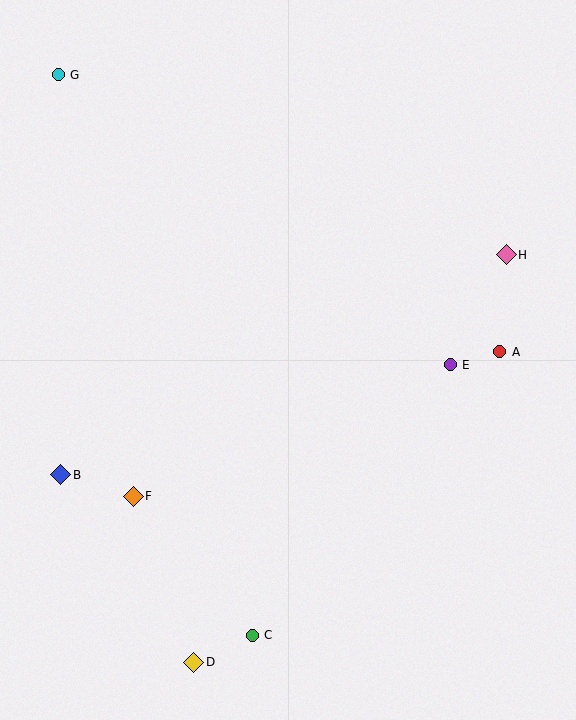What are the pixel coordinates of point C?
Point C is at (252, 635).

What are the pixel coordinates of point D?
Point D is at (194, 662).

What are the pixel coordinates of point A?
Point A is at (500, 352).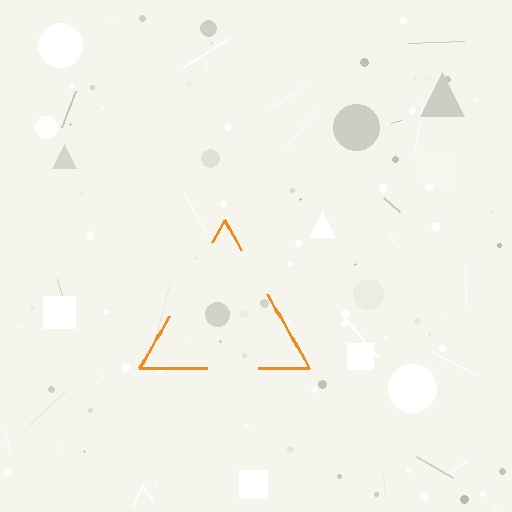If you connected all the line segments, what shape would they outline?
They would outline a triangle.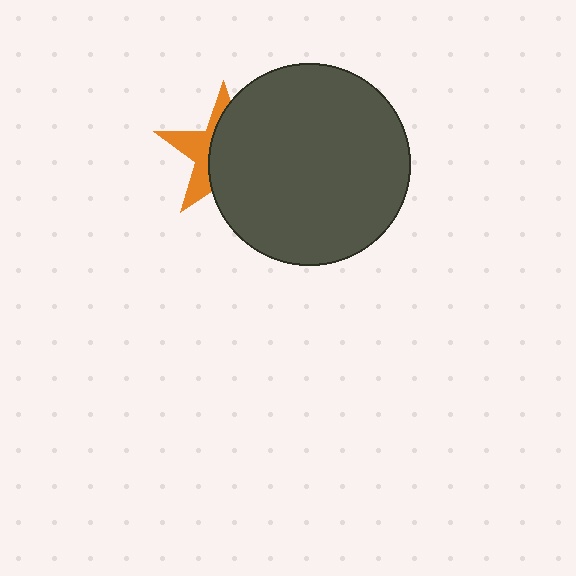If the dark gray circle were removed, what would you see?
You would see the complete orange star.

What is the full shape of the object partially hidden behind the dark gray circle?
The partially hidden object is an orange star.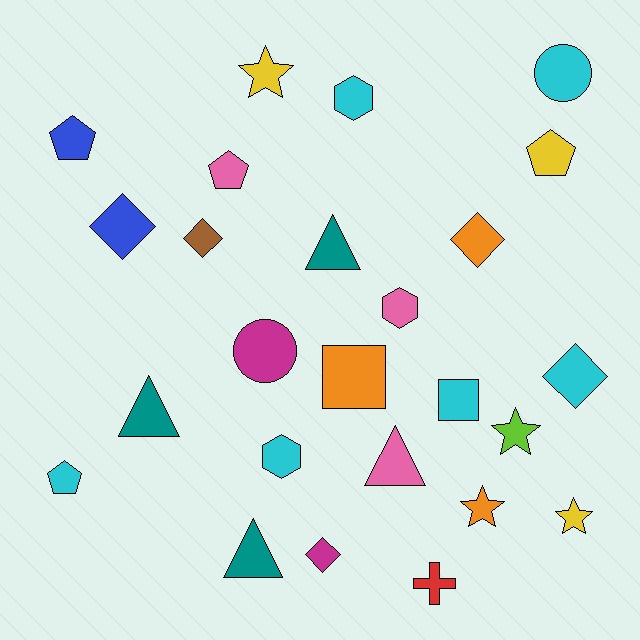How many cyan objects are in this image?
There are 6 cyan objects.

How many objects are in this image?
There are 25 objects.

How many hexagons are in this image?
There are 3 hexagons.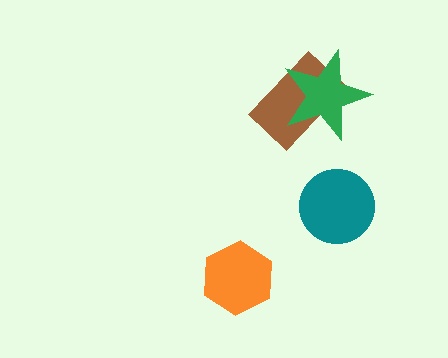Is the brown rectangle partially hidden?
Yes, it is partially covered by another shape.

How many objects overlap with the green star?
1 object overlaps with the green star.